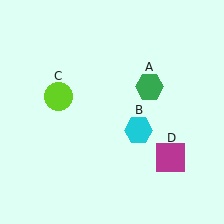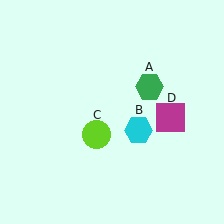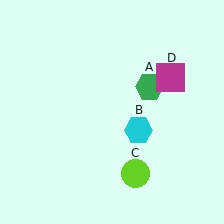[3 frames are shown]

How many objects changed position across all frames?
2 objects changed position: lime circle (object C), magenta square (object D).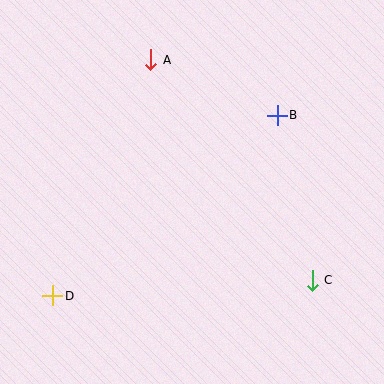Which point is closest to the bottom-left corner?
Point D is closest to the bottom-left corner.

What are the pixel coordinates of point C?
Point C is at (312, 280).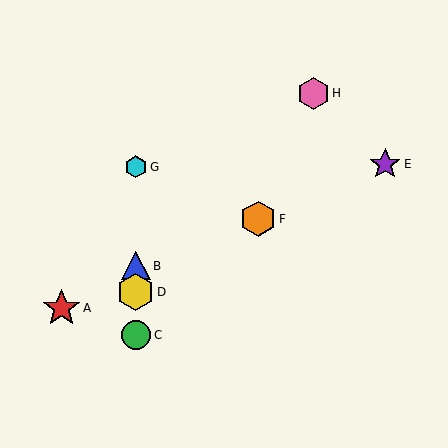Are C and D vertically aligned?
Yes, both are at x≈136.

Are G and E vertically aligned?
No, G is at x≈136 and E is at x≈385.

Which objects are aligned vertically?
Objects B, C, D, G are aligned vertically.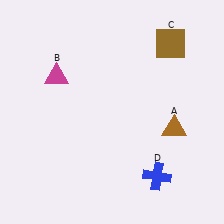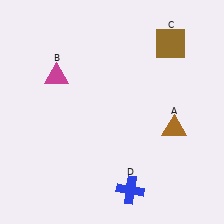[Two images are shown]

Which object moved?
The blue cross (D) moved left.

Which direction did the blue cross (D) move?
The blue cross (D) moved left.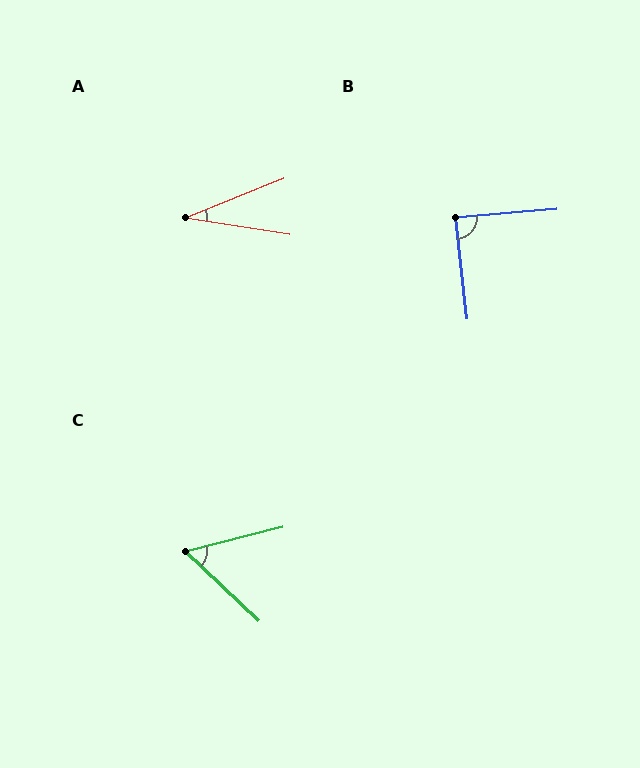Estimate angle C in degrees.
Approximately 58 degrees.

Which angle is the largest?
B, at approximately 88 degrees.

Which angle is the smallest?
A, at approximately 31 degrees.